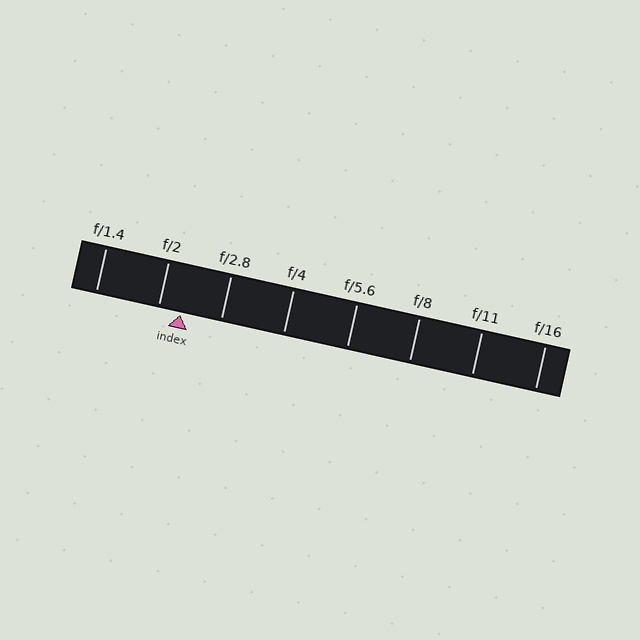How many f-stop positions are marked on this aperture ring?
There are 8 f-stop positions marked.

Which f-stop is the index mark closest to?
The index mark is closest to f/2.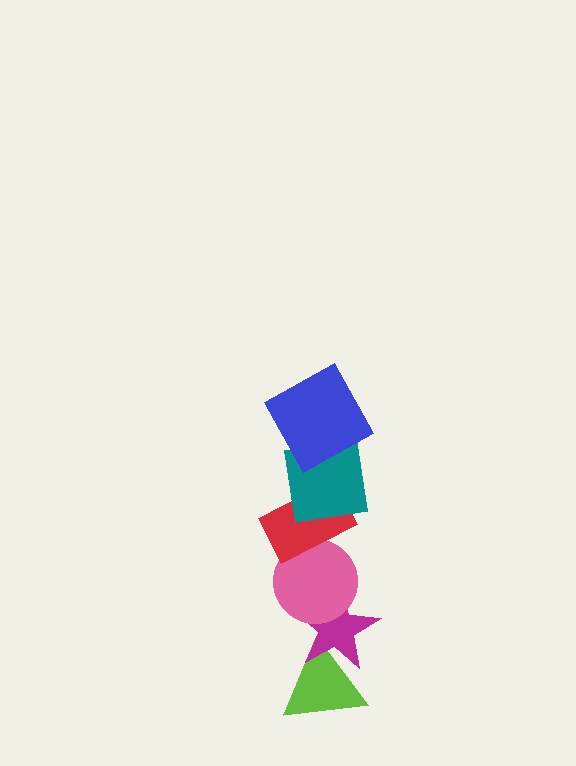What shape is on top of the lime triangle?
The magenta star is on top of the lime triangle.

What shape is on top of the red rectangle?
The teal square is on top of the red rectangle.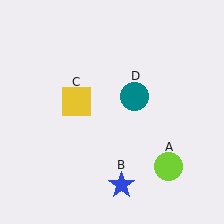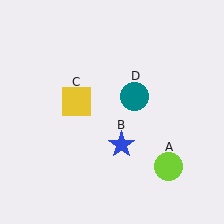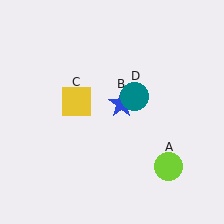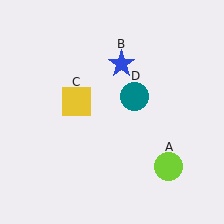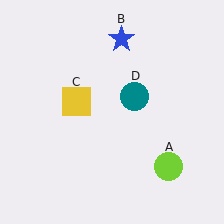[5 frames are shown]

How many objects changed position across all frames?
1 object changed position: blue star (object B).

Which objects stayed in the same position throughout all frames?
Lime circle (object A) and yellow square (object C) and teal circle (object D) remained stationary.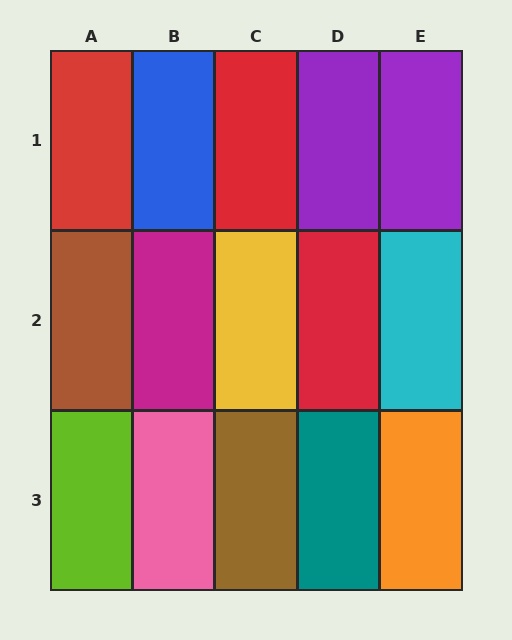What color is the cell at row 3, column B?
Pink.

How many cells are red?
3 cells are red.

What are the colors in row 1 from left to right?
Red, blue, red, purple, purple.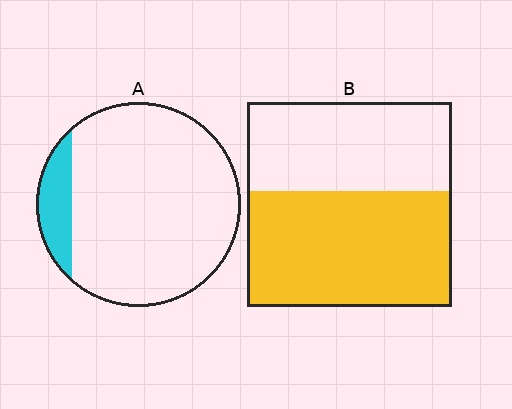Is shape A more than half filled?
No.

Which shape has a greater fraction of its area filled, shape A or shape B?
Shape B.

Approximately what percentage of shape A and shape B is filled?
A is approximately 10% and B is approximately 55%.